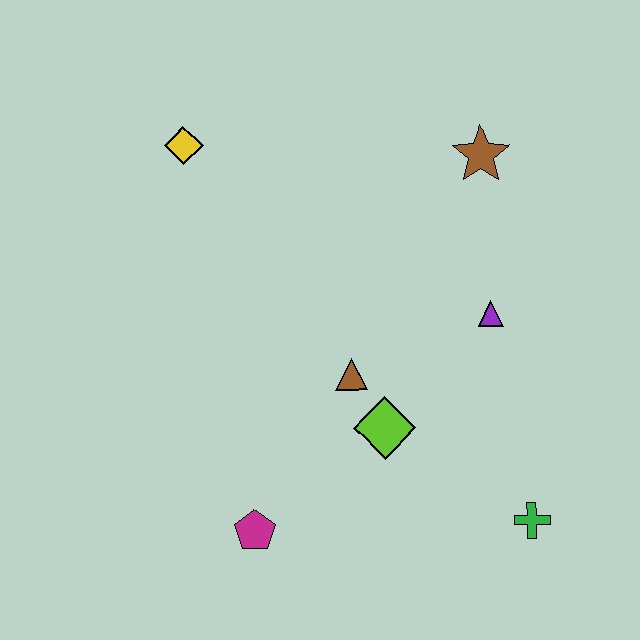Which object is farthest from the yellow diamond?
The green cross is farthest from the yellow diamond.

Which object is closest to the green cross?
The lime diamond is closest to the green cross.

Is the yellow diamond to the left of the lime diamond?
Yes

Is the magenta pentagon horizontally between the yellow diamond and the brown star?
Yes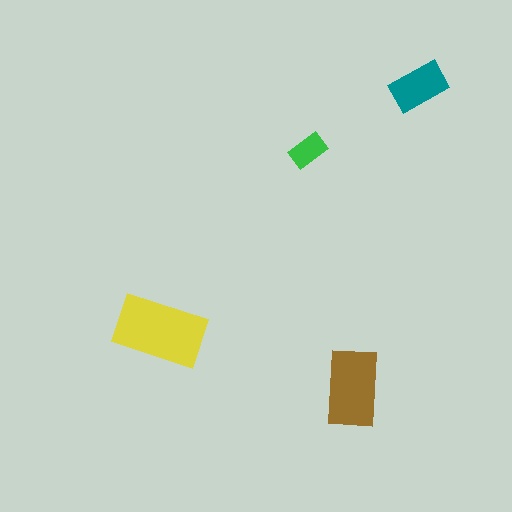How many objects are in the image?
There are 4 objects in the image.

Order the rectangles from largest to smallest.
the yellow one, the brown one, the teal one, the green one.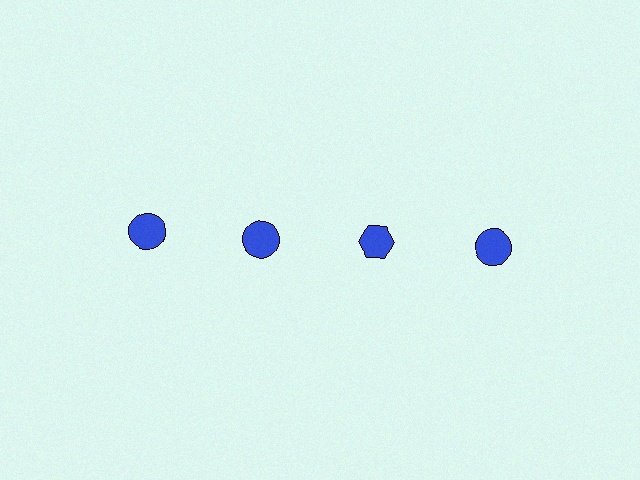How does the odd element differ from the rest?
It has a different shape: hexagon instead of circle.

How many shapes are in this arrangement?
There are 4 shapes arranged in a grid pattern.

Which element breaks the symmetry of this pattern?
The blue hexagon in the top row, center column breaks the symmetry. All other shapes are blue circles.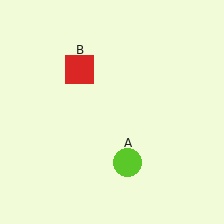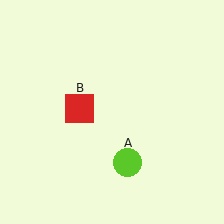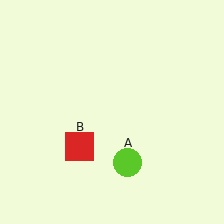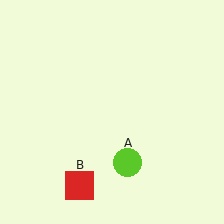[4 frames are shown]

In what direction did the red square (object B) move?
The red square (object B) moved down.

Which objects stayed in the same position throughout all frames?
Lime circle (object A) remained stationary.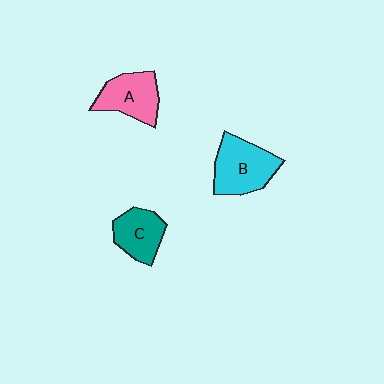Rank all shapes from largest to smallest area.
From largest to smallest: B (cyan), A (pink), C (teal).